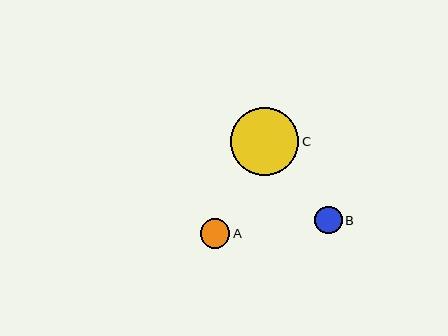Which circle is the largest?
Circle C is the largest with a size of approximately 68 pixels.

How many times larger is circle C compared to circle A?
Circle C is approximately 2.3 times the size of circle A.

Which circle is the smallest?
Circle B is the smallest with a size of approximately 28 pixels.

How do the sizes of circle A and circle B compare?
Circle A and circle B are approximately the same size.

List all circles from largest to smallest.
From largest to smallest: C, A, B.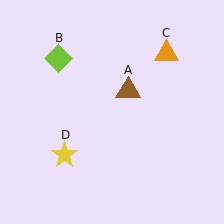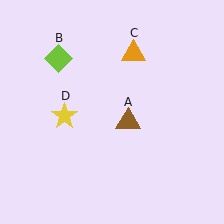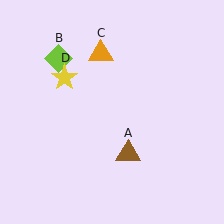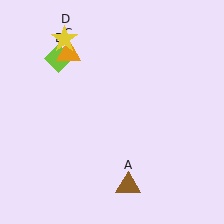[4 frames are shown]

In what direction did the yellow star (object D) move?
The yellow star (object D) moved up.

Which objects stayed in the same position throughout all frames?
Lime diamond (object B) remained stationary.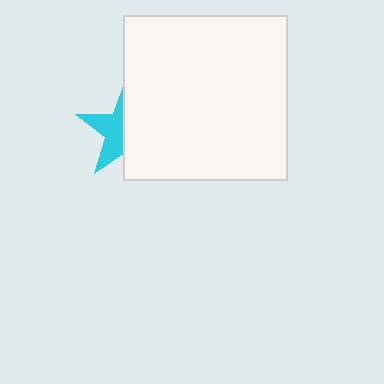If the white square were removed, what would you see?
You would see the complete cyan star.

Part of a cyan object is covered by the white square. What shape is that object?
It is a star.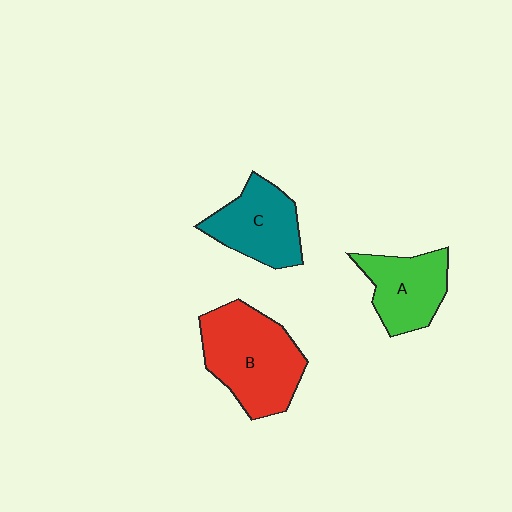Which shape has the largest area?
Shape B (red).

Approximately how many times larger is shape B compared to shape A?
Approximately 1.5 times.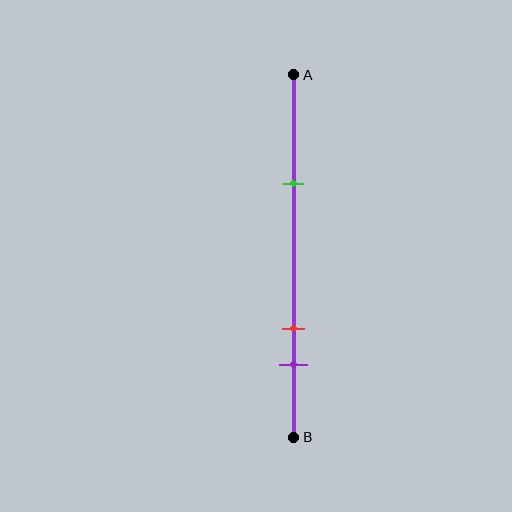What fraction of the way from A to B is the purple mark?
The purple mark is approximately 80% (0.8) of the way from A to B.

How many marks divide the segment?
There are 3 marks dividing the segment.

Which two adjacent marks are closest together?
The red and purple marks are the closest adjacent pair.